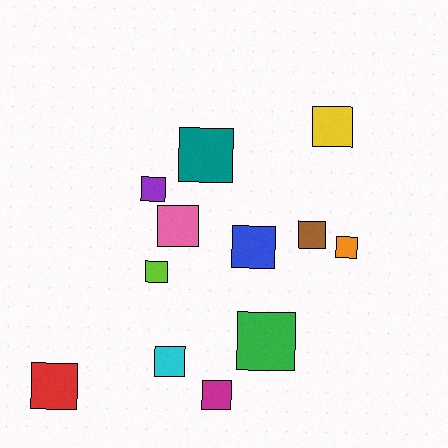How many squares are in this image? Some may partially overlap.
There are 12 squares.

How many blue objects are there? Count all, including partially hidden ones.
There is 1 blue object.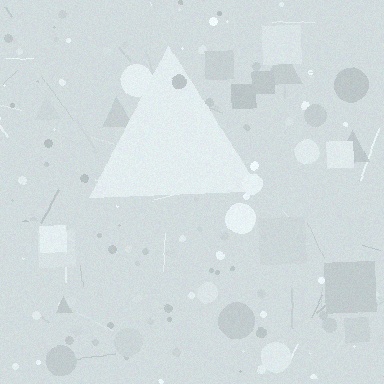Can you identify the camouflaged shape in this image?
The camouflaged shape is a triangle.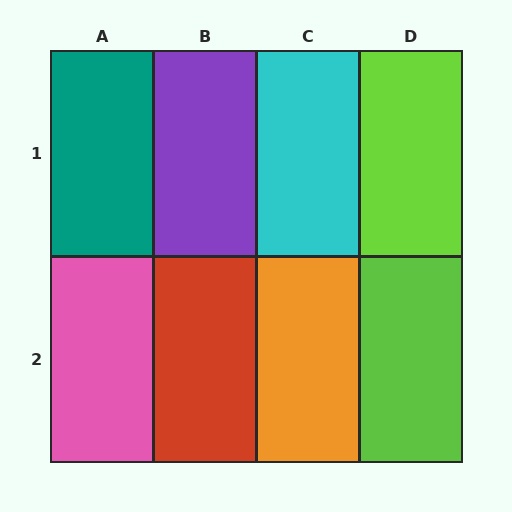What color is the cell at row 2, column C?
Orange.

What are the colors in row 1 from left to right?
Teal, purple, cyan, lime.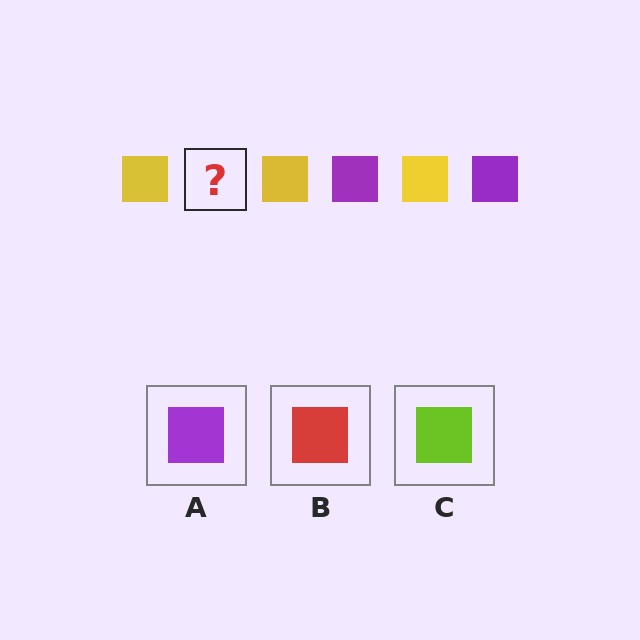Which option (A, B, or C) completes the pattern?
A.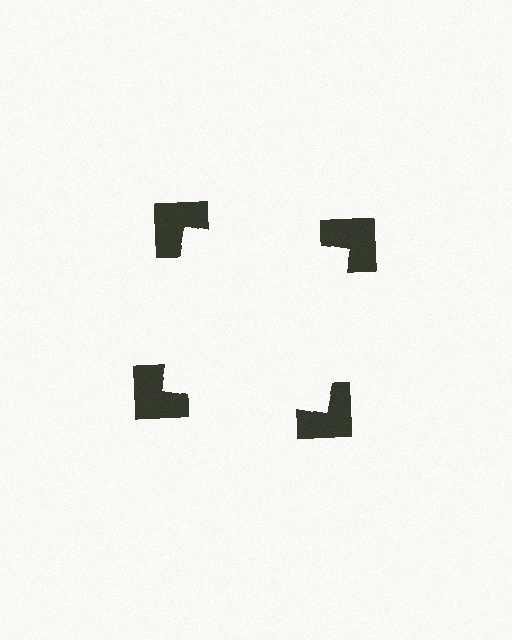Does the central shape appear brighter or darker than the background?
It typically appears slightly brighter than the background, even though no actual brightness change is drawn.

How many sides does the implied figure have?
4 sides.